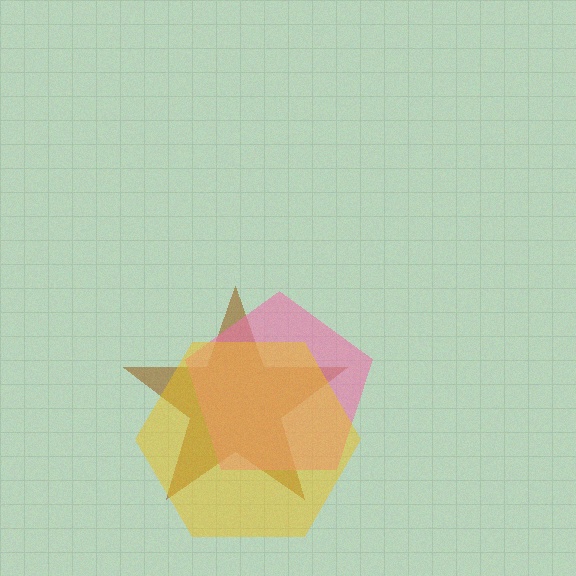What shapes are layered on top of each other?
The layered shapes are: a brown star, a pink pentagon, a yellow hexagon.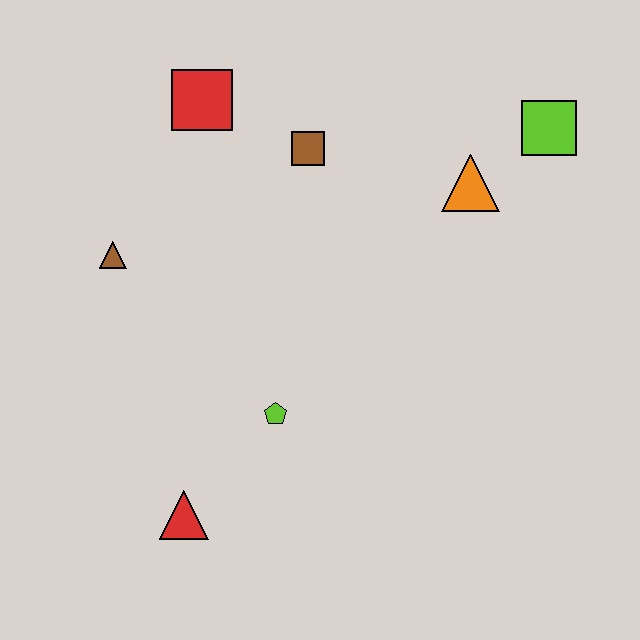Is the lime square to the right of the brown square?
Yes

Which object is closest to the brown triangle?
The red square is closest to the brown triangle.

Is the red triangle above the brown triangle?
No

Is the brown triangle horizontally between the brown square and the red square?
No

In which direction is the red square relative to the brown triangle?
The red square is above the brown triangle.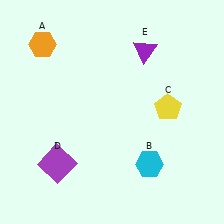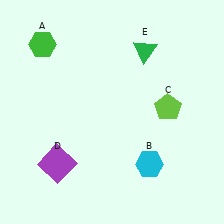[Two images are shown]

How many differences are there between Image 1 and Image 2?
There are 3 differences between the two images.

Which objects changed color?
A changed from orange to green. C changed from yellow to lime. E changed from purple to green.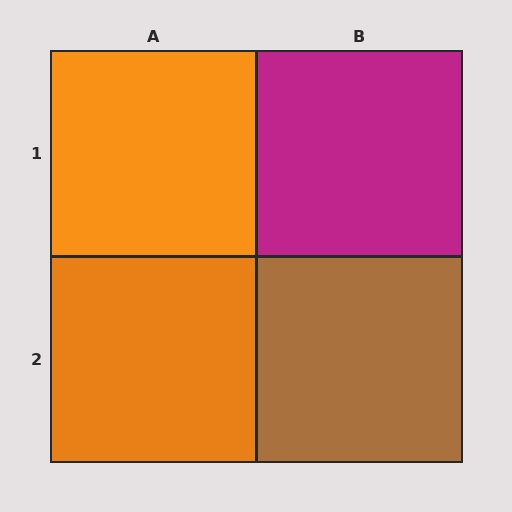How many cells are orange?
2 cells are orange.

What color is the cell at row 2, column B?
Brown.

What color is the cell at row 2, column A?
Orange.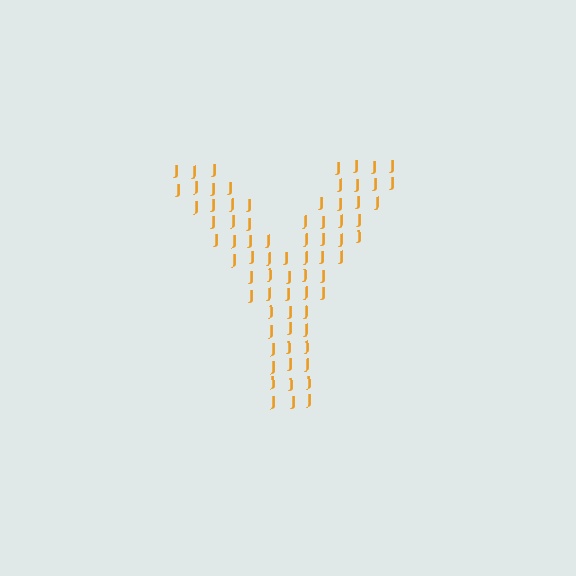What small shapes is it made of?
It is made of small letter J's.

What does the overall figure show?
The overall figure shows the letter Y.